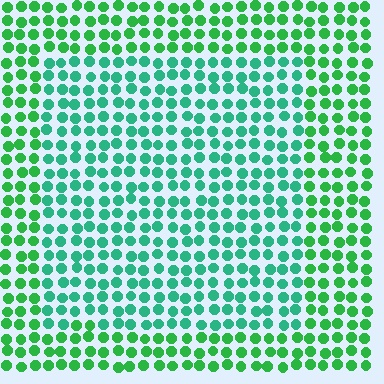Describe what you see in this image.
The image is filled with small green elements in a uniform arrangement. A rectangle-shaped region is visible where the elements are tinted to a slightly different hue, forming a subtle color boundary.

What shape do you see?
I see a rectangle.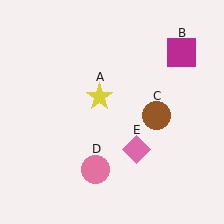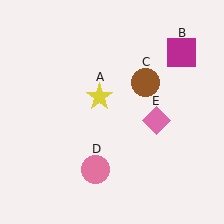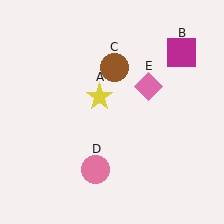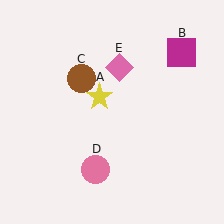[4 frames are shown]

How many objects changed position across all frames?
2 objects changed position: brown circle (object C), pink diamond (object E).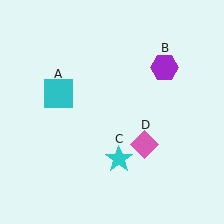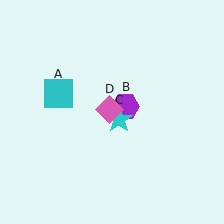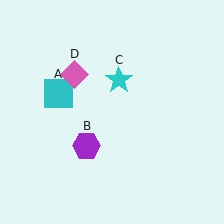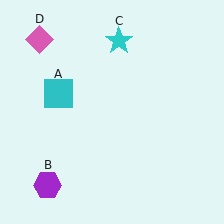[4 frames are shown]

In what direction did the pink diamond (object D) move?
The pink diamond (object D) moved up and to the left.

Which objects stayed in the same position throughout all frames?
Cyan square (object A) remained stationary.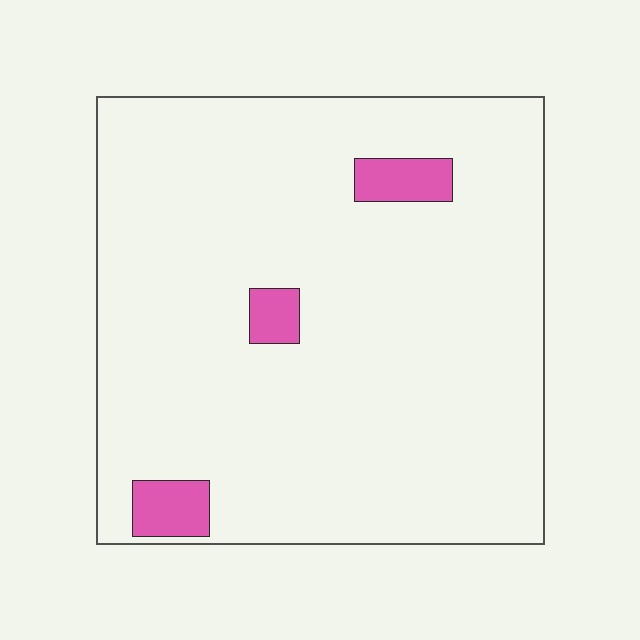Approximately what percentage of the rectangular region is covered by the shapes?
Approximately 5%.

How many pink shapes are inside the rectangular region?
3.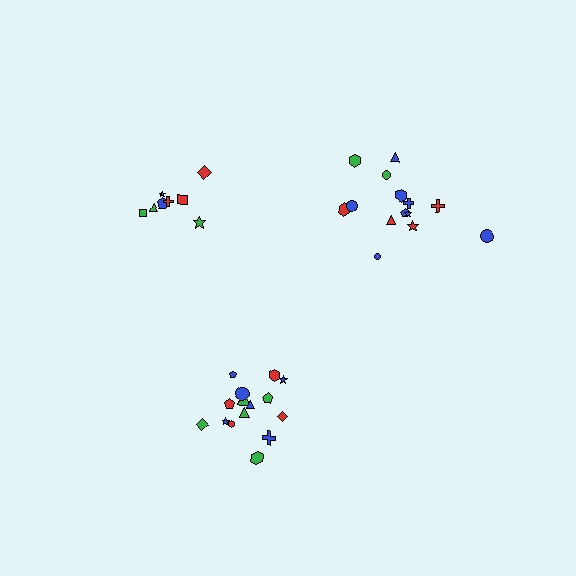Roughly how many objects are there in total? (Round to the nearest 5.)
Roughly 40 objects in total.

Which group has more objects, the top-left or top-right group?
The top-right group.